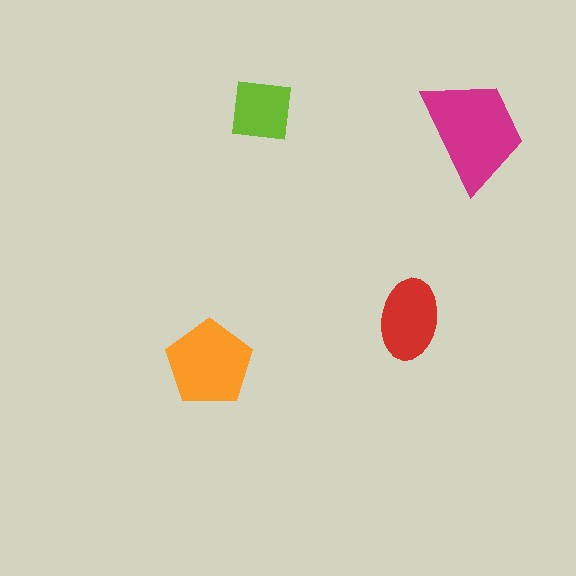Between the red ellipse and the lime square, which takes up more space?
The red ellipse.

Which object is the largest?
The magenta trapezoid.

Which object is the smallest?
The lime square.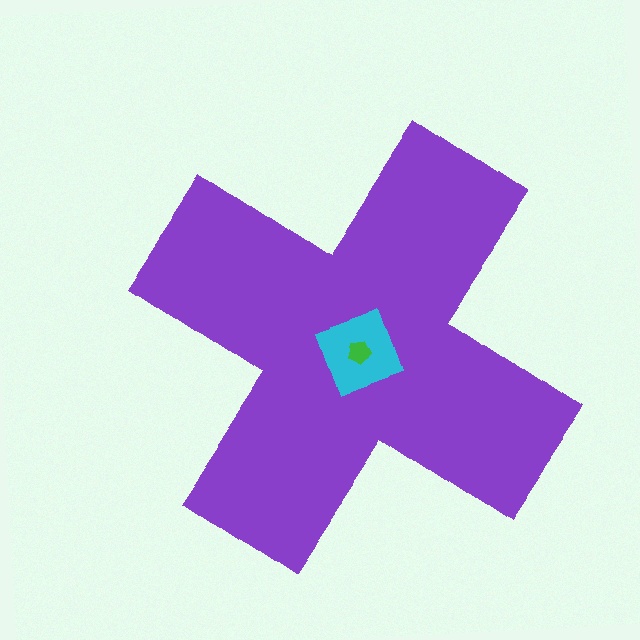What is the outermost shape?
The purple cross.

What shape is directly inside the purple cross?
The cyan diamond.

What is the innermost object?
The green pentagon.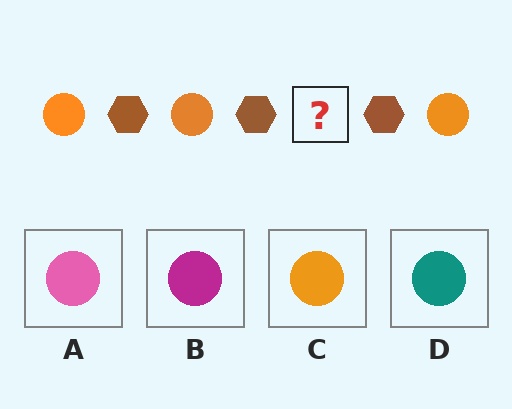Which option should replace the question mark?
Option C.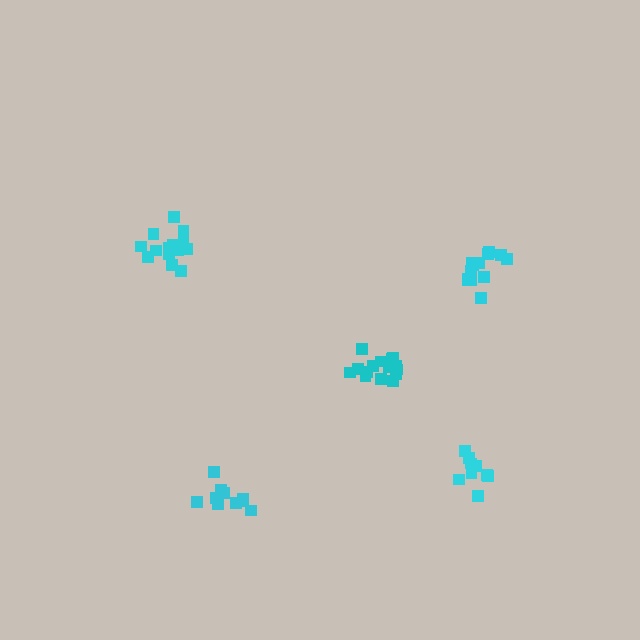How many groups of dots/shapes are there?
There are 5 groups.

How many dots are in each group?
Group 1: 15 dots, Group 2: 14 dots, Group 3: 10 dots, Group 4: 9 dots, Group 5: 15 dots (63 total).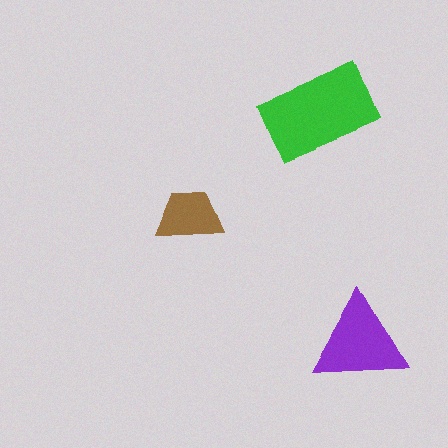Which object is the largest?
The green rectangle.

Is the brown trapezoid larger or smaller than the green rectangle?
Smaller.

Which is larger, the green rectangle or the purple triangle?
The green rectangle.